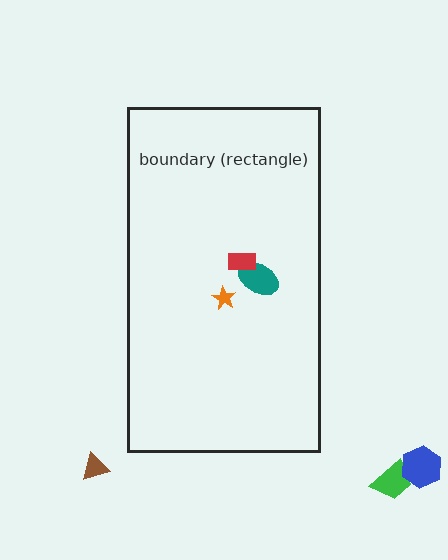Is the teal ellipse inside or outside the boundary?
Inside.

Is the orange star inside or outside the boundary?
Inside.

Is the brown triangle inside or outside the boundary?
Outside.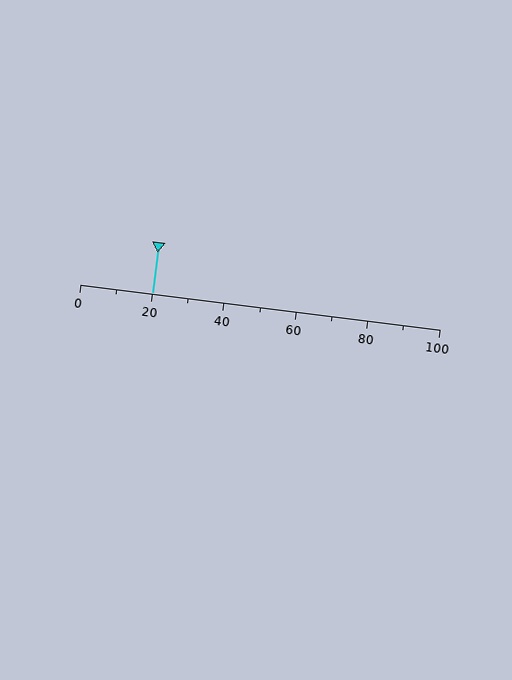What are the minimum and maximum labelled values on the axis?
The axis runs from 0 to 100.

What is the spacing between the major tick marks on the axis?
The major ticks are spaced 20 apart.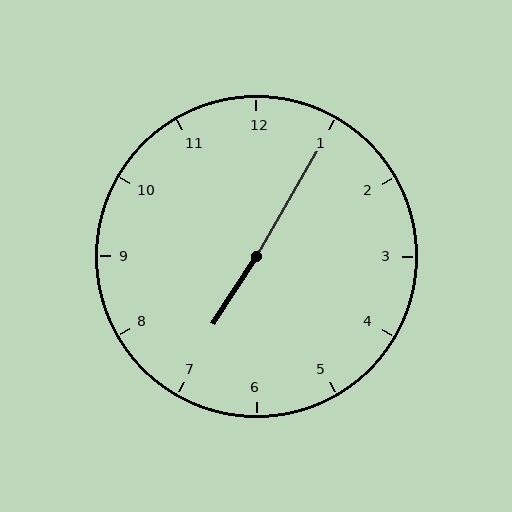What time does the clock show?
7:05.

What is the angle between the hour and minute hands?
Approximately 178 degrees.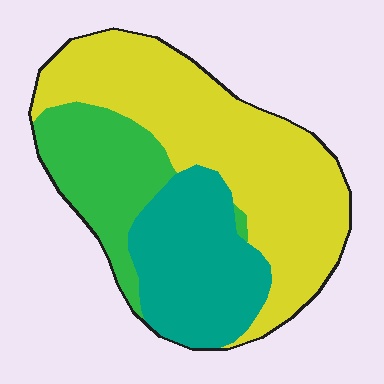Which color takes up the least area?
Green, at roughly 20%.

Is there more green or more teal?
Teal.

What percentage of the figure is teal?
Teal takes up about one quarter (1/4) of the figure.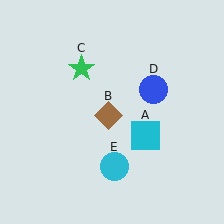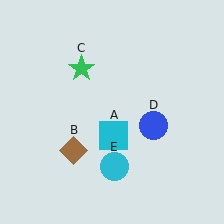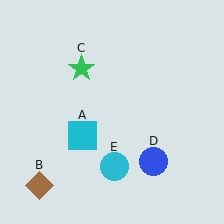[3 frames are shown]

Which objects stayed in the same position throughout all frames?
Green star (object C) and cyan circle (object E) remained stationary.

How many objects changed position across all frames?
3 objects changed position: cyan square (object A), brown diamond (object B), blue circle (object D).